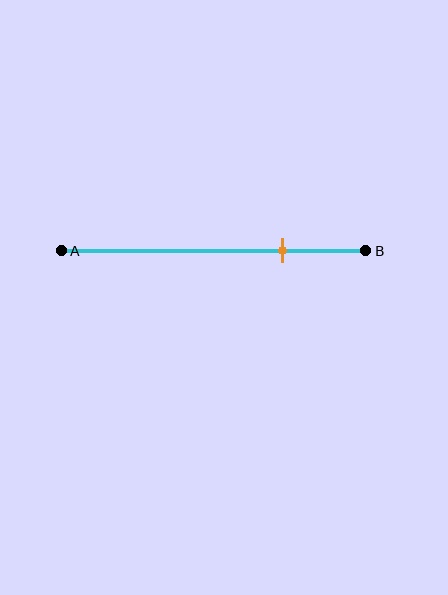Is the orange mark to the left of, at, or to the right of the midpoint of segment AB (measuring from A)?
The orange mark is to the right of the midpoint of segment AB.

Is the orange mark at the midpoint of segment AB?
No, the mark is at about 75% from A, not at the 50% midpoint.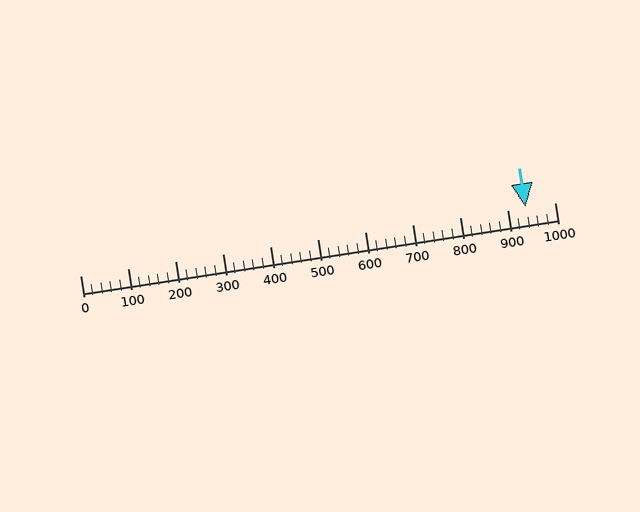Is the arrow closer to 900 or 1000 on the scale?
The arrow is closer to 900.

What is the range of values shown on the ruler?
The ruler shows values from 0 to 1000.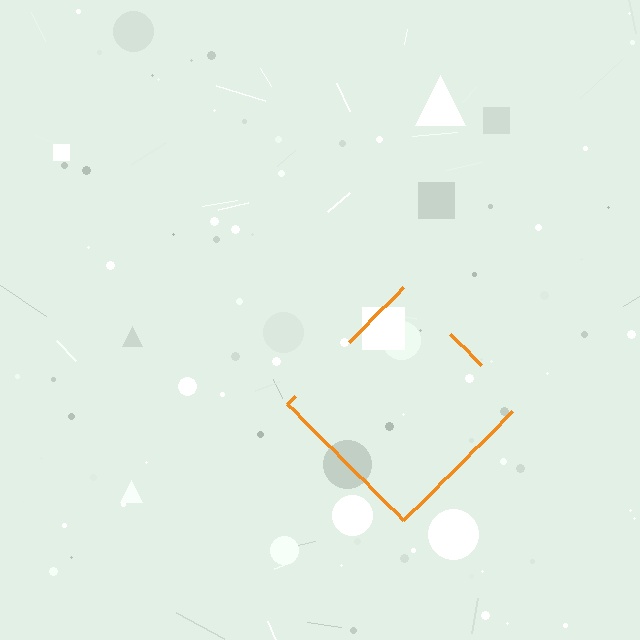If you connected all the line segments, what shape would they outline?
They would outline a diamond.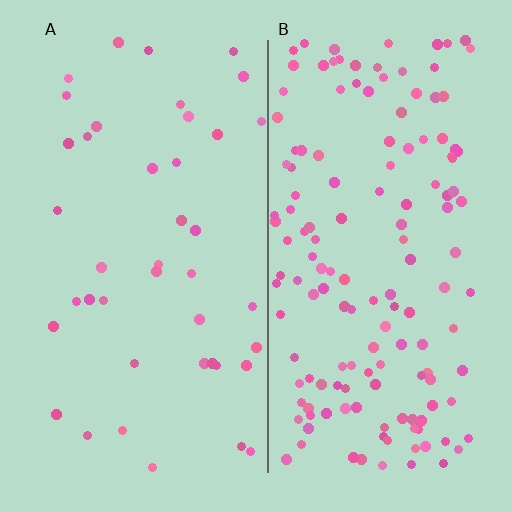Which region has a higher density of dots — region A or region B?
B (the right).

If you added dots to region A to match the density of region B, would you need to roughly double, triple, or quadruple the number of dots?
Approximately quadruple.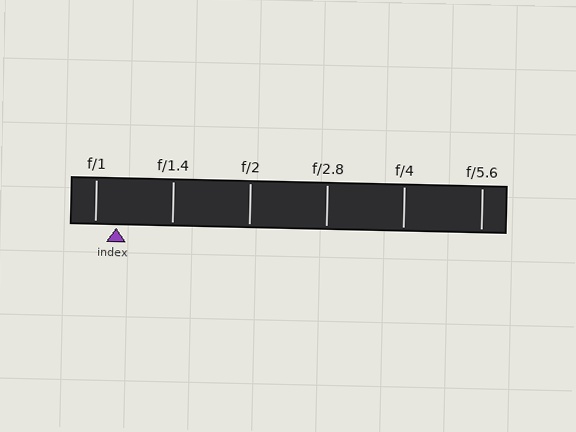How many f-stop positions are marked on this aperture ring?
There are 6 f-stop positions marked.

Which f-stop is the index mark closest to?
The index mark is closest to f/1.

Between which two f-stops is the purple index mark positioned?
The index mark is between f/1 and f/1.4.